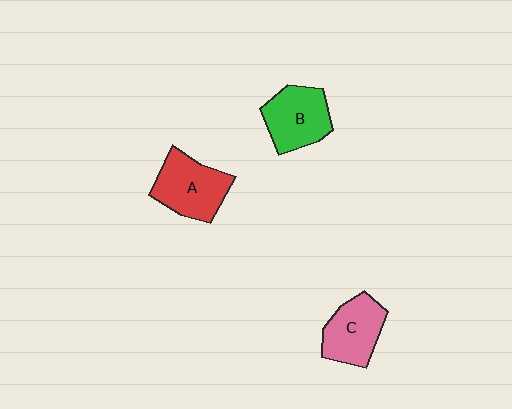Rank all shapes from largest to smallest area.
From largest to smallest: A (red), B (green), C (pink).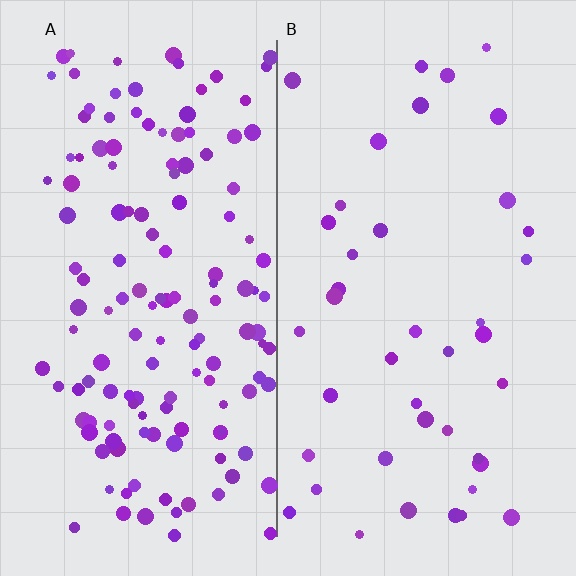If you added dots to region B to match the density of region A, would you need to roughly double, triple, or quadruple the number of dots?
Approximately triple.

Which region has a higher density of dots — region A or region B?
A (the left).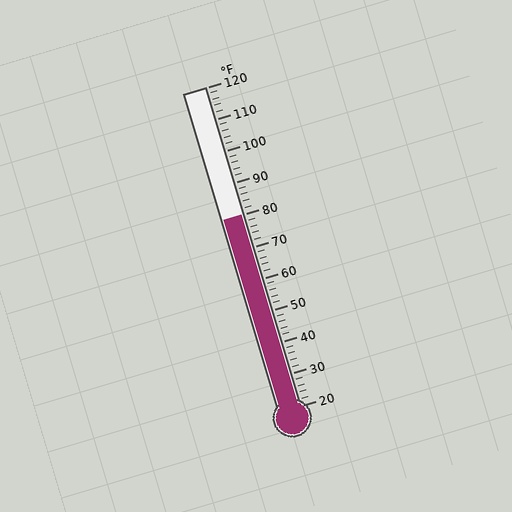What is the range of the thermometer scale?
The thermometer scale ranges from 20°F to 120°F.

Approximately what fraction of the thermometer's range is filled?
The thermometer is filled to approximately 60% of its range.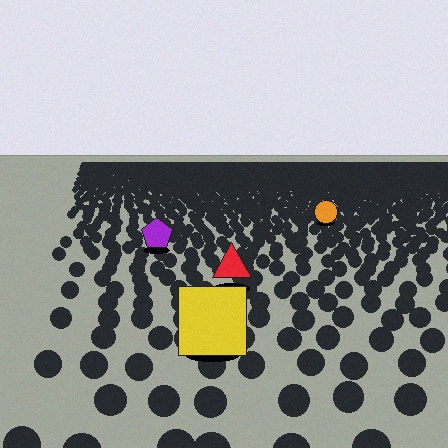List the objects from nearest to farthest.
From nearest to farthest: the yellow square, the red triangle, the purple pentagon, the orange circle.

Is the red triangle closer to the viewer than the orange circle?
Yes. The red triangle is closer — you can tell from the texture gradient: the ground texture is coarser near it.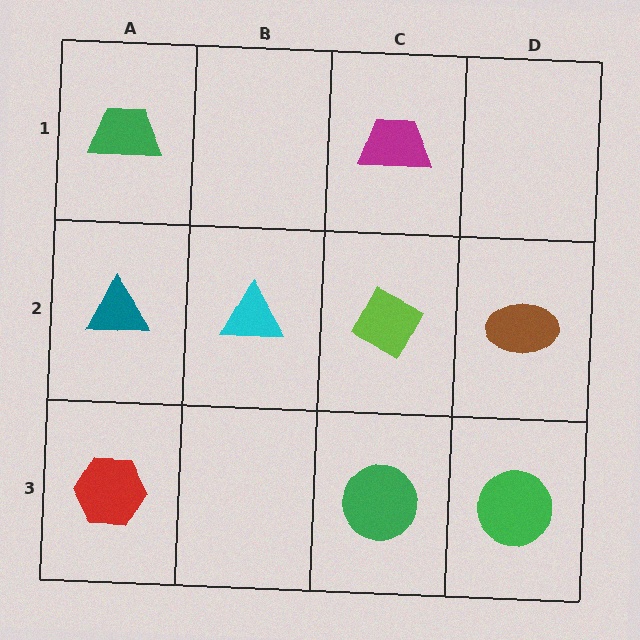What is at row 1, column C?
A magenta trapezoid.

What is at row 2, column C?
A lime diamond.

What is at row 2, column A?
A teal triangle.